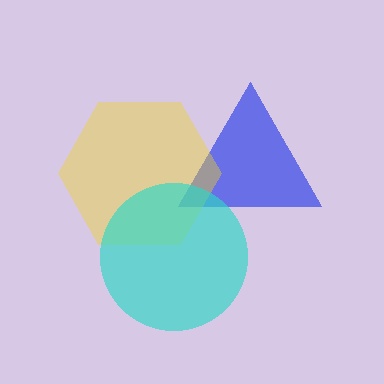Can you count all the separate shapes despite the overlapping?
Yes, there are 3 separate shapes.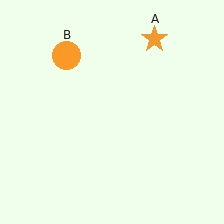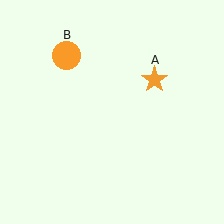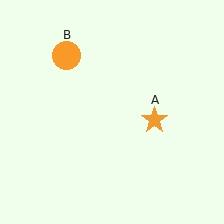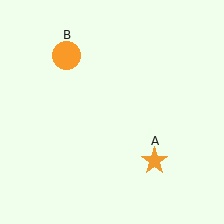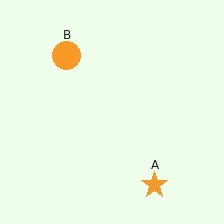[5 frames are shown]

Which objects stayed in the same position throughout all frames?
Orange circle (object B) remained stationary.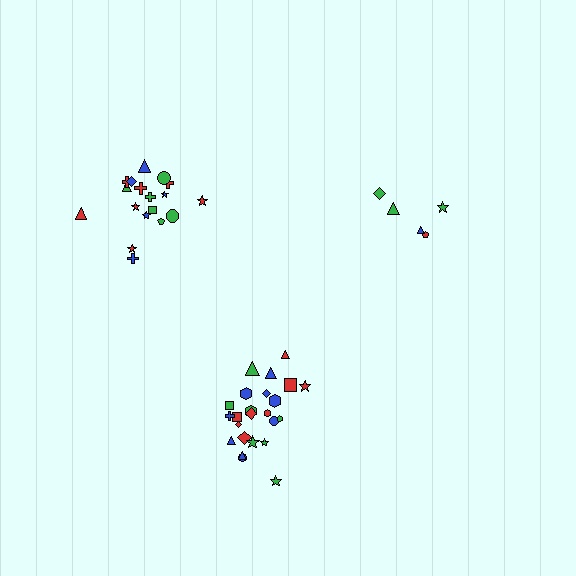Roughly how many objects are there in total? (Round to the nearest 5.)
Roughly 50 objects in total.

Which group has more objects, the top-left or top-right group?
The top-left group.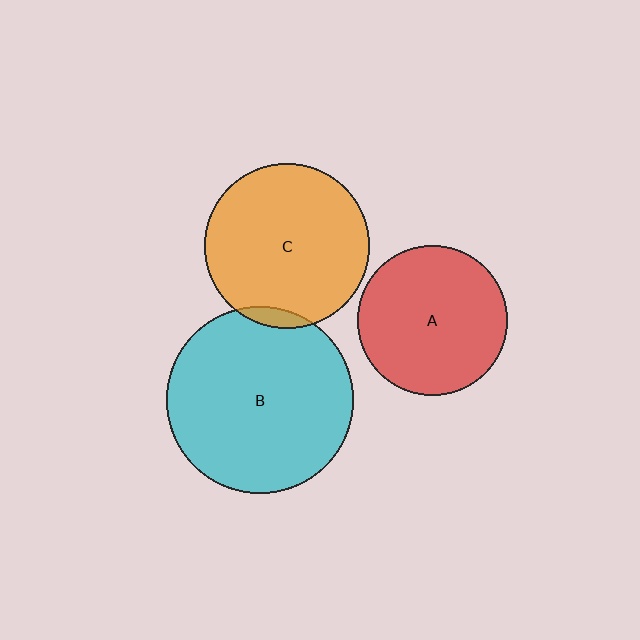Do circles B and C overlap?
Yes.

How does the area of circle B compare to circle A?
Approximately 1.6 times.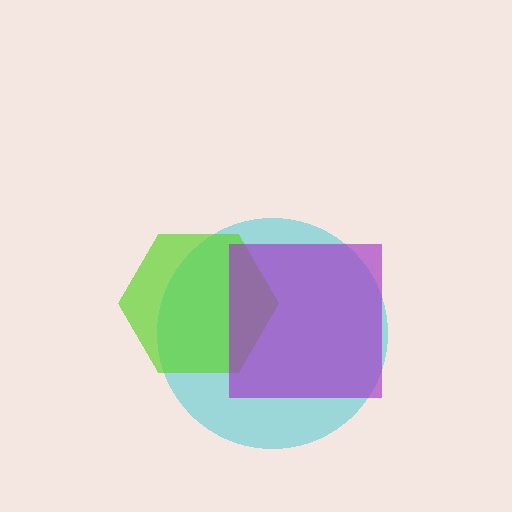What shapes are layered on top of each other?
The layered shapes are: a cyan circle, a lime hexagon, a purple square.